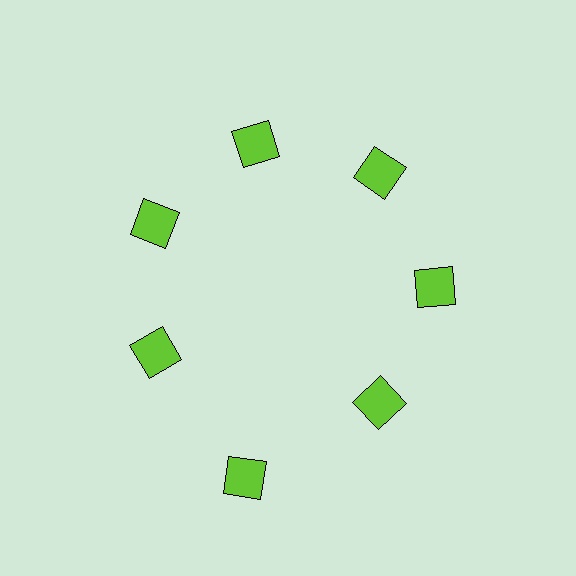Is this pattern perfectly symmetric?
No. The 7 lime squares are arranged in a ring, but one element near the 6 o'clock position is pushed outward from the center, breaking the 7-fold rotational symmetry.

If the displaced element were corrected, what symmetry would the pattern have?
It would have 7-fold rotational symmetry — the pattern would map onto itself every 51 degrees.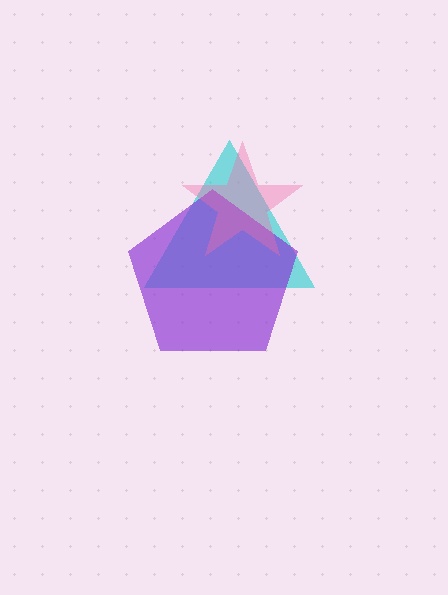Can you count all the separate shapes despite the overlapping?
Yes, there are 3 separate shapes.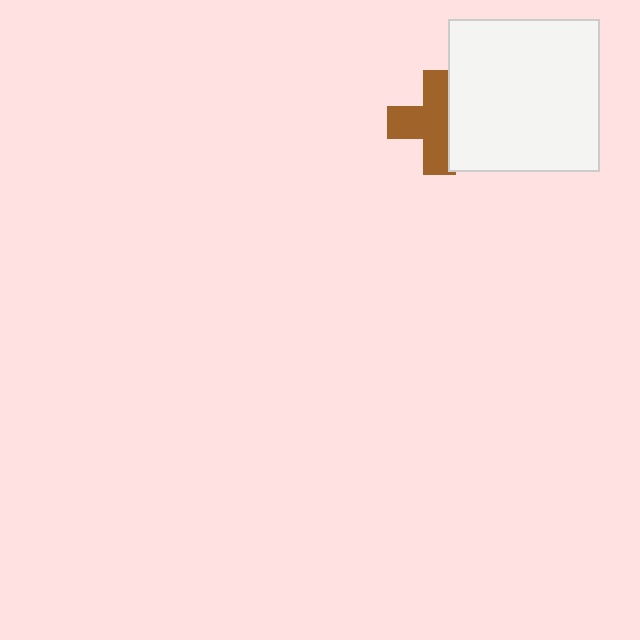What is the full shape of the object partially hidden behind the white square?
The partially hidden object is a brown cross.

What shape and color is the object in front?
The object in front is a white square.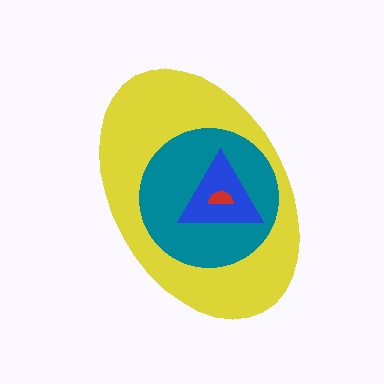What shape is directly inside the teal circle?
The blue triangle.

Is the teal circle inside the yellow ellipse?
Yes.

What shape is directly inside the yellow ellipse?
The teal circle.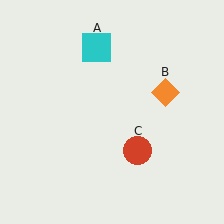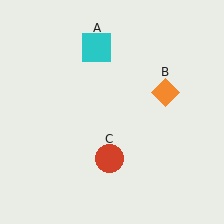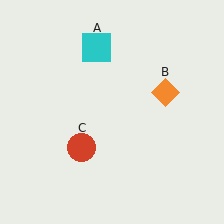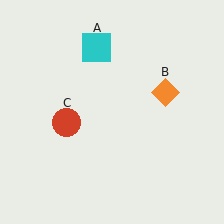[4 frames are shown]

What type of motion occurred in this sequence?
The red circle (object C) rotated clockwise around the center of the scene.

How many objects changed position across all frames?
1 object changed position: red circle (object C).